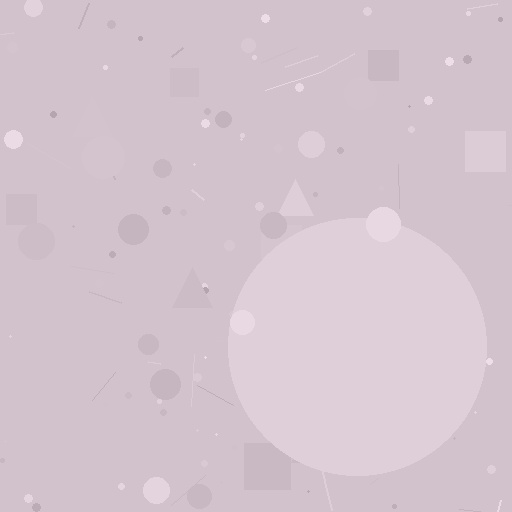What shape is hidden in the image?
A circle is hidden in the image.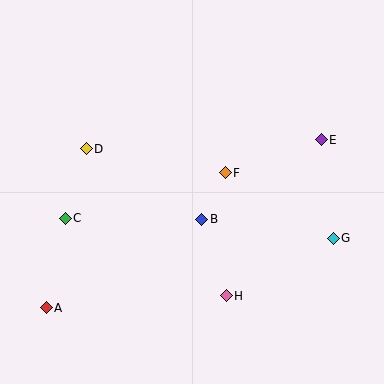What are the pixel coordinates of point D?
Point D is at (86, 149).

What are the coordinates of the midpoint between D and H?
The midpoint between D and H is at (156, 222).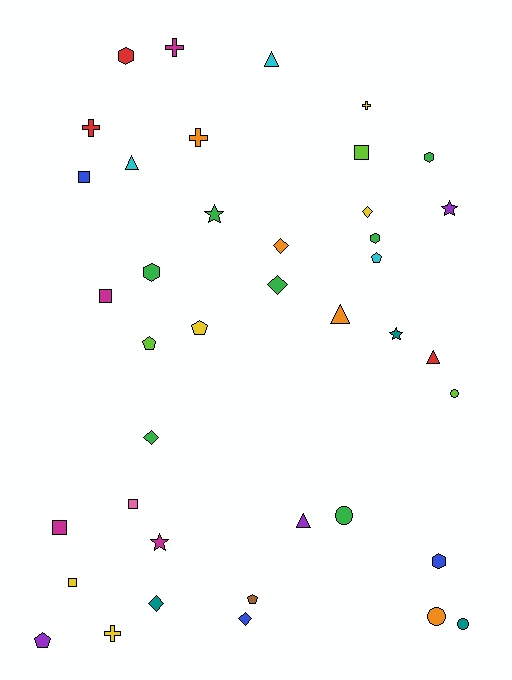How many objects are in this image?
There are 40 objects.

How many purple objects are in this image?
There are 3 purple objects.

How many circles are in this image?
There are 4 circles.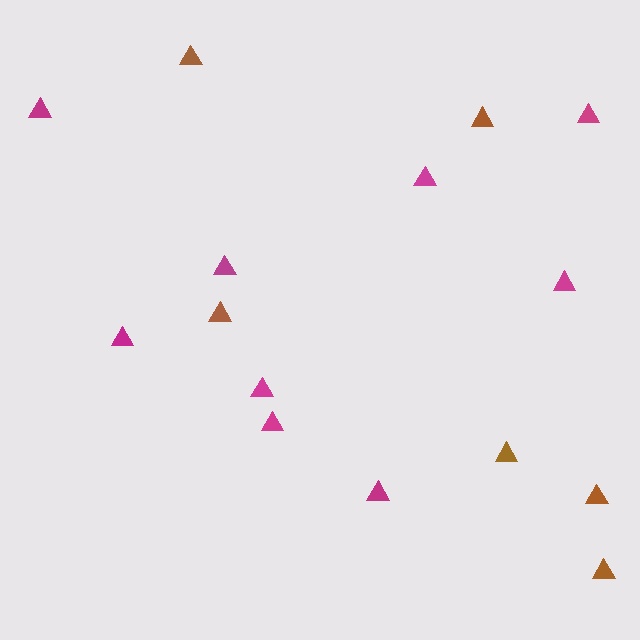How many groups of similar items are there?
There are 2 groups: one group of brown triangles (6) and one group of magenta triangles (9).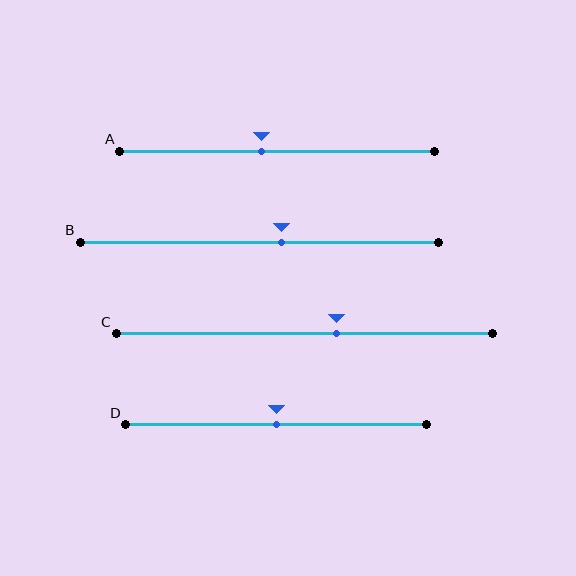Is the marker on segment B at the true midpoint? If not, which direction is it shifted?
No, the marker on segment B is shifted to the right by about 6% of the segment length.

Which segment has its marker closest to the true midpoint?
Segment D has its marker closest to the true midpoint.